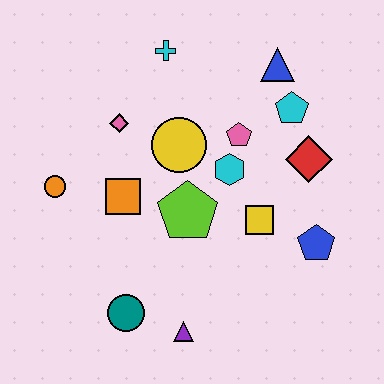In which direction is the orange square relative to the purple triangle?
The orange square is above the purple triangle.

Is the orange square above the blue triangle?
No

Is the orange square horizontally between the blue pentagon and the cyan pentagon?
No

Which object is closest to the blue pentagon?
The yellow square is closest to the blue pentagon.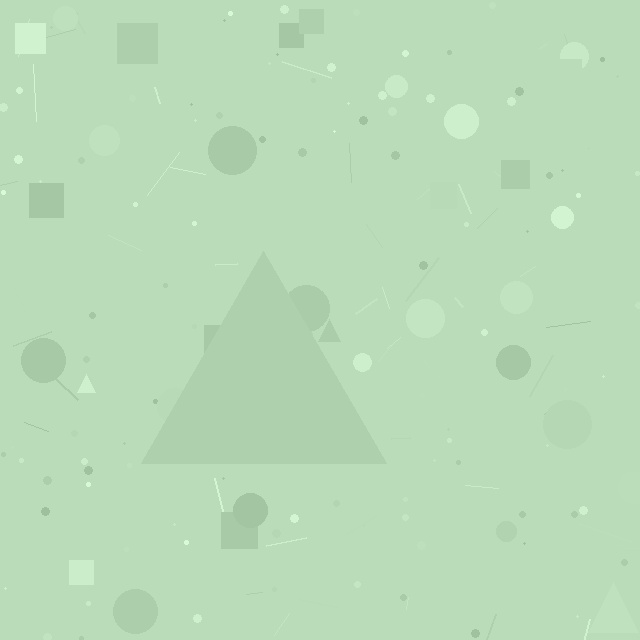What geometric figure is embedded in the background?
A triangle is embedded in the background.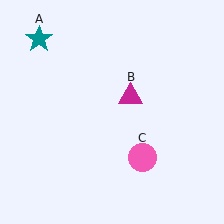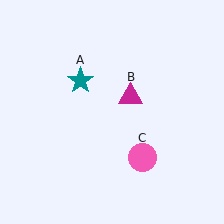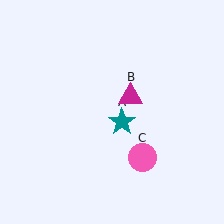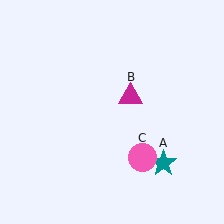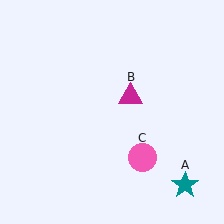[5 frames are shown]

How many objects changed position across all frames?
1 object changed position: teal star (object A).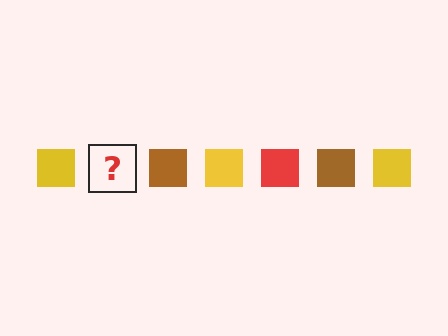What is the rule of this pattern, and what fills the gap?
The rule is that the pattern cycles through yellow, red, brown squares. The gap should be filled with a red square.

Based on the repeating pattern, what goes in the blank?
The blank should be a red square.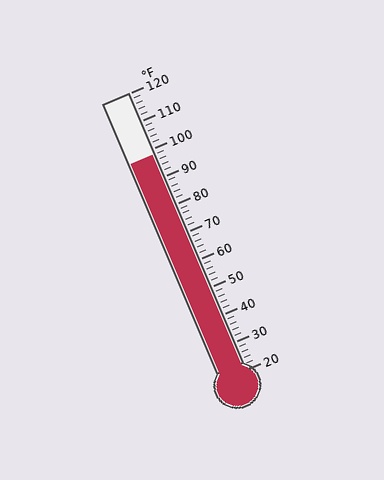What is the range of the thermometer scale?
The thermometer scale ranges from 20°F to 120°F.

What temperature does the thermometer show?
The thermometer shows approximately 98°F.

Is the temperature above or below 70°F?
The temperature is above 70°F.